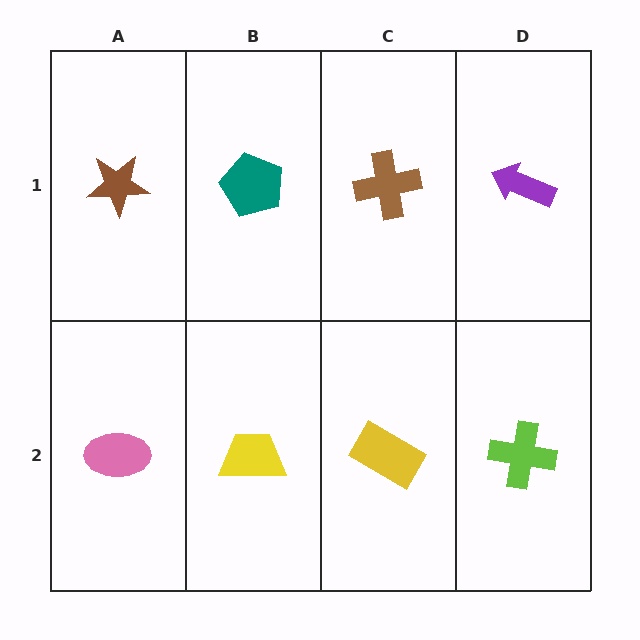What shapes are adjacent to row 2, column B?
A teal pentagon (row 1, column B), a pink ellipse (row 2, column A), a yellow rectangle (row 2, column C).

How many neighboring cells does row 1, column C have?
3.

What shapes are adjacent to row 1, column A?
A pink ellipse (row 2, column A), a teal pentagon (row 1, column B).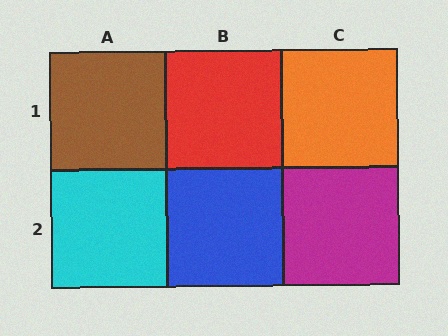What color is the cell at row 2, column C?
Magenta.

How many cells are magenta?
1 cell is magenta.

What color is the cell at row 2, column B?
Blue.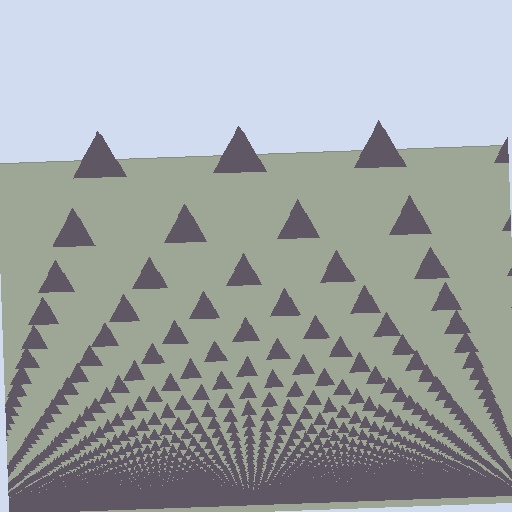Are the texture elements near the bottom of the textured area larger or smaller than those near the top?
Smaller. The gradient is inverted — elements near the bottom are smaller and denser.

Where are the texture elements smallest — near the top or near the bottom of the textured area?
Near the bottom.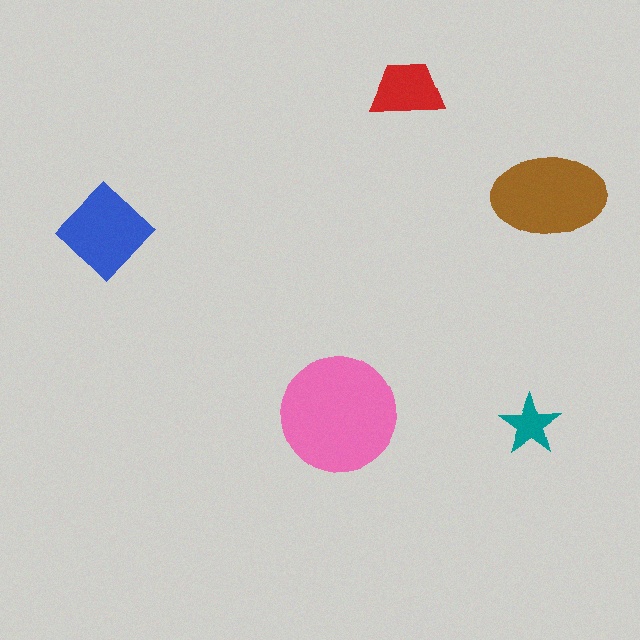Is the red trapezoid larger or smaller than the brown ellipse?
Smaller.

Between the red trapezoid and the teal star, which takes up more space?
The red trapezoid.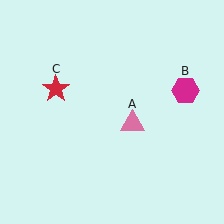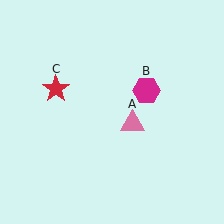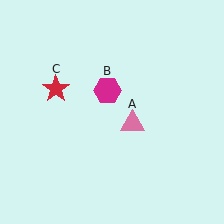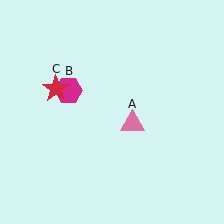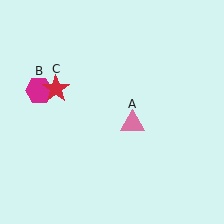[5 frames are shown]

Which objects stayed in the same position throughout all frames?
Pink triangle (object A) and red star (object C) remained stationary.